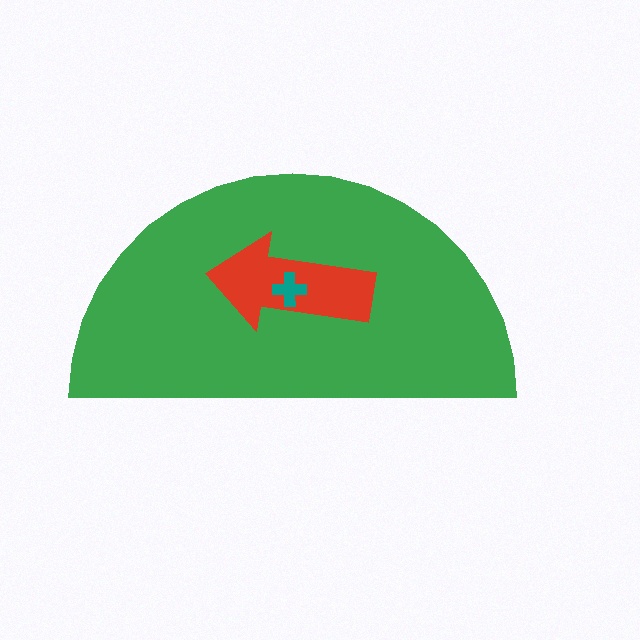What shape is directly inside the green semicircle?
The red arrow.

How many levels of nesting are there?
3.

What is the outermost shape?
The green semicircle.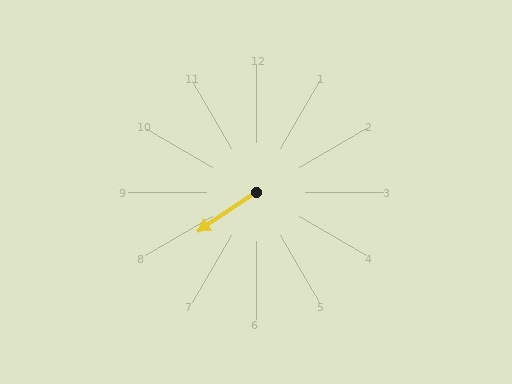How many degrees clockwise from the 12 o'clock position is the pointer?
Approximately 236 degrees.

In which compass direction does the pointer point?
Southwest.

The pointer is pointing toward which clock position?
Roughly 8 o'clock.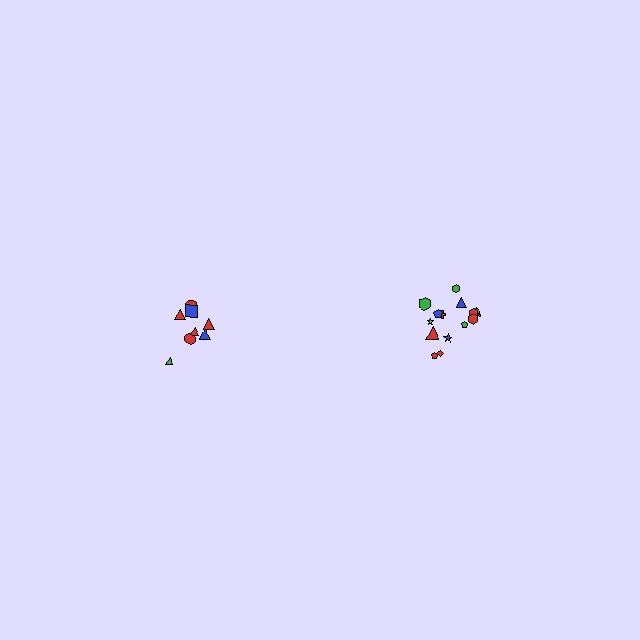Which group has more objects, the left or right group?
The right group.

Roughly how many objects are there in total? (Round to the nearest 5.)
Roughly 25 objects in total.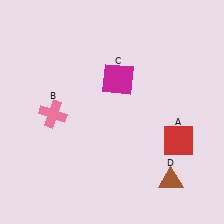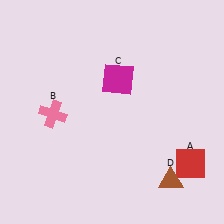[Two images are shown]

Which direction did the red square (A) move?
The red square (A) moved down.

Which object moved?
The red square (A) moved down.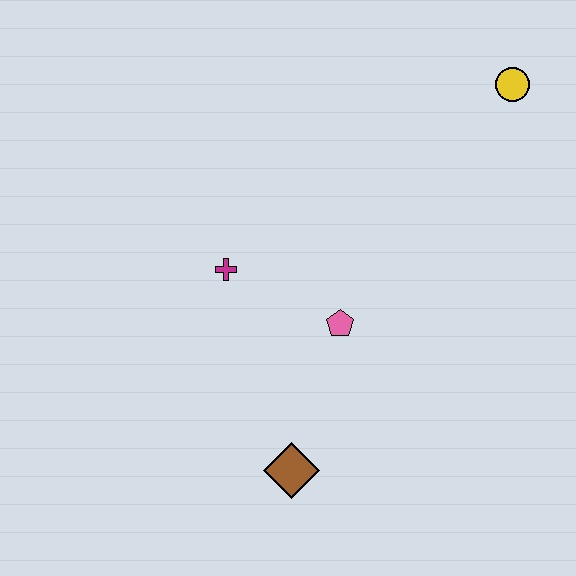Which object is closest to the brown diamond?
The pink pentagon is closest to the brown diamond.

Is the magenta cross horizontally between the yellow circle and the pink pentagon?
No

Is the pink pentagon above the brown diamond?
Yes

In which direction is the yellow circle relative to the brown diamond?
The yellow circle is above the brown diamond.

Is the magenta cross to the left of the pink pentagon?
Yes